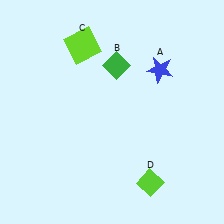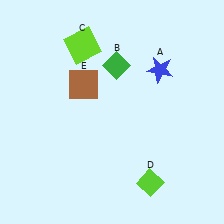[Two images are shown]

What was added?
A brown square (E) was added in Image 2.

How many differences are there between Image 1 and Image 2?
There is 1 difference between the two images.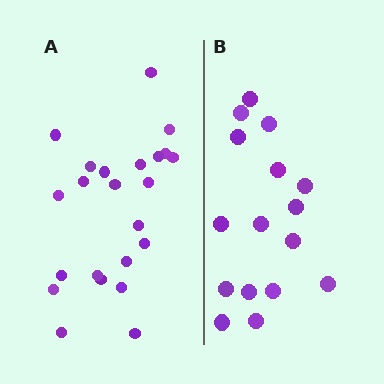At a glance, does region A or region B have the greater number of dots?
Region A (the left region) has more dots.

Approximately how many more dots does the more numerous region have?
Region A has roughly 8 or so more dots than region B.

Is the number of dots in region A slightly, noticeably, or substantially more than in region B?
Region A has noticeably more, but not dramatically so. The ratio is roughly 1.4 to 1.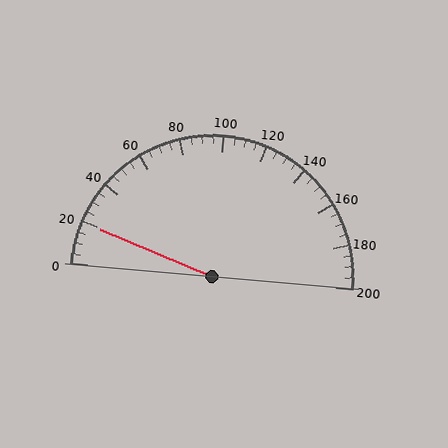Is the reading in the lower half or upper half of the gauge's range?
The reading is in the lower half of the range (0 to 200).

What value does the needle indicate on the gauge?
The needle indicates approximately 20.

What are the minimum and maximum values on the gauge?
The gauge ranges from 0 to 200.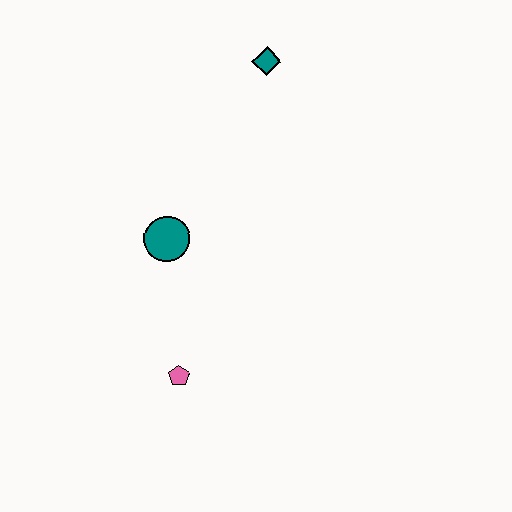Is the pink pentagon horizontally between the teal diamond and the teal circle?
Yes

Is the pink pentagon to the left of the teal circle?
No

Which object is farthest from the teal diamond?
The pink pentagon is farthest from the teal diamond.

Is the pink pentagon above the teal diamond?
No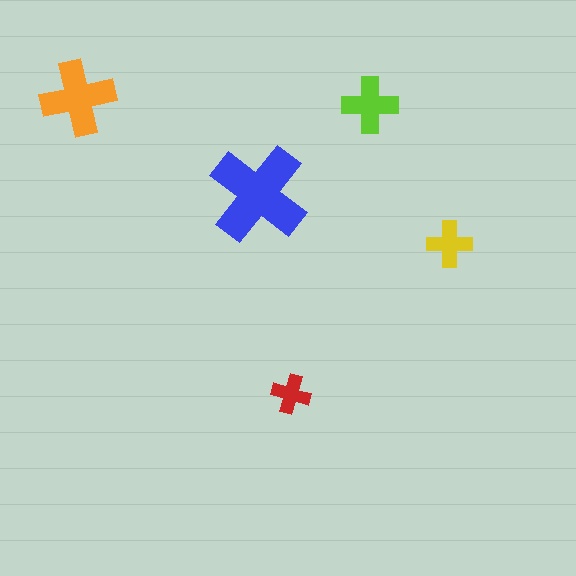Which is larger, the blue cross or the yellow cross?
The blue one.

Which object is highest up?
The orange cross is topmost.